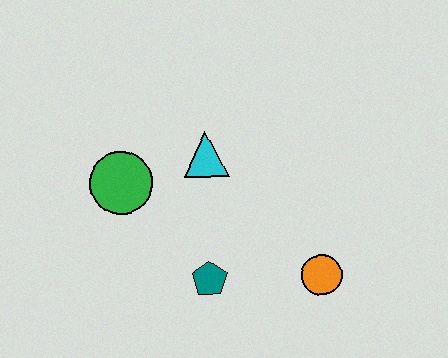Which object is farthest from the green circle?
The orange circle is farthest from the green circle.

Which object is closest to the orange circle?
The teal pentagon is closest to the orange circle.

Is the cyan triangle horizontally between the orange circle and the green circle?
Yes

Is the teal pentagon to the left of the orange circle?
Yes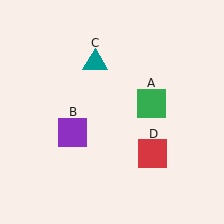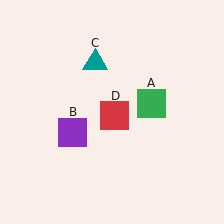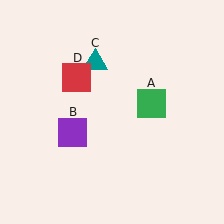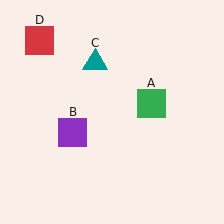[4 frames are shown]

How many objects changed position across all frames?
1 object changed position: red square (object D).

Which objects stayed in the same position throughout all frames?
Green square (object A) and purple square (object B) and teal triangle (object C) remained stationary.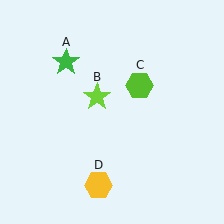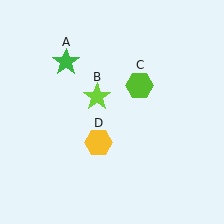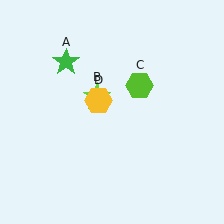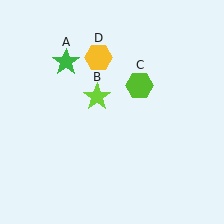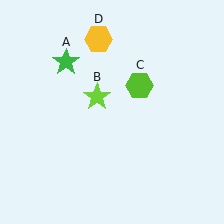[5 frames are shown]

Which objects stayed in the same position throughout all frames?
Green star (object A) and lime star (object B) and lime hexagon (object C) remained stationary.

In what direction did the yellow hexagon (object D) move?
The yellow hexagon (object D) moved up.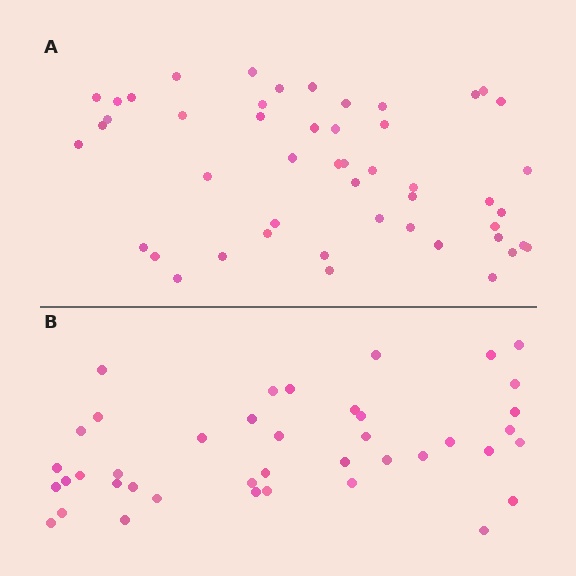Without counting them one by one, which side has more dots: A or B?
Region A (the top region) has more dots.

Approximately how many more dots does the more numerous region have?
Region A has roughly 8 or so more dots than region B.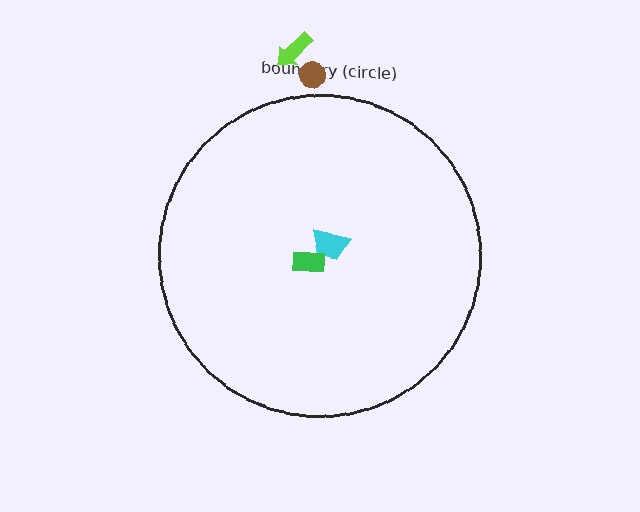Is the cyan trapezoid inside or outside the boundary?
Inside.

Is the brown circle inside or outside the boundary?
Outside.